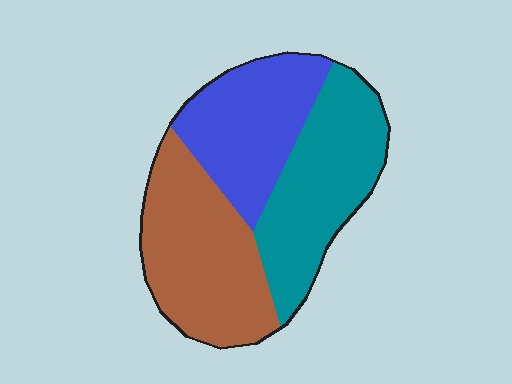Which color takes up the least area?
Blue, at roughly 30%.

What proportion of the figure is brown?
Brown covers about 35% of the figure.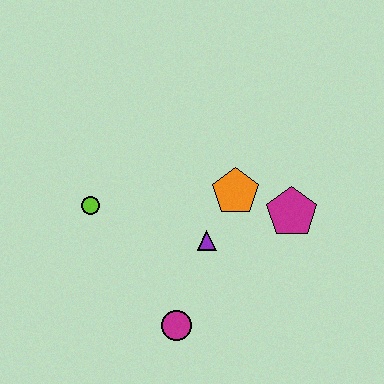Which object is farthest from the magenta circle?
The magenta pentagon is farthest from the magenta circle.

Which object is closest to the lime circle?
The purple triangle is closest to the lime circle.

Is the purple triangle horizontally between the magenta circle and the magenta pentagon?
Yes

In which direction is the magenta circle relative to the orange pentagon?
The magenta circle is below the orange pentagon.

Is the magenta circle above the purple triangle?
No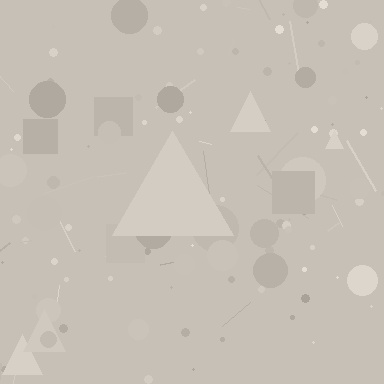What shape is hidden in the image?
A triangle is hidden in the image.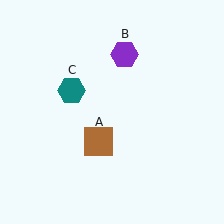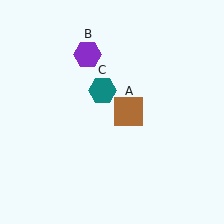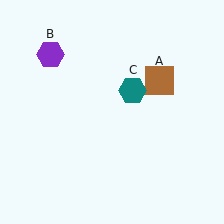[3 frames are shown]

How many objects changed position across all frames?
3 objects changed position: brown square (object A), purple hexagon (object B), teal hexagon (object C).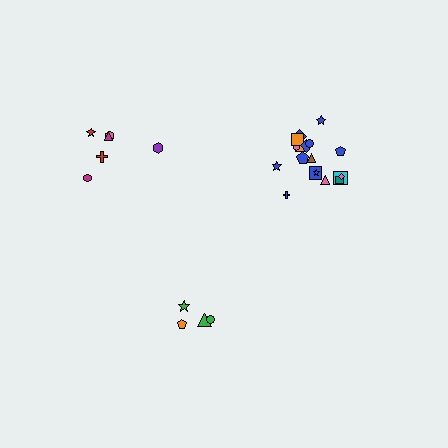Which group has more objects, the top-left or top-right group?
The top-right group.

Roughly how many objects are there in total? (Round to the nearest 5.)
Roughly 30 objects in total.